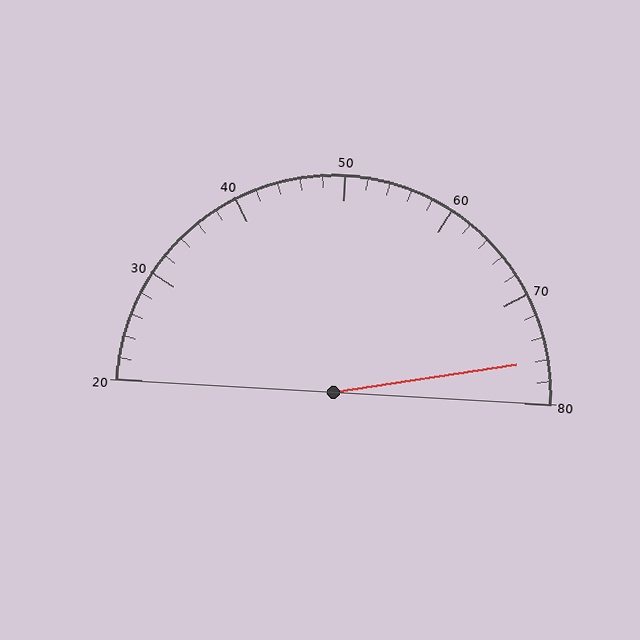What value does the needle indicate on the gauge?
The needle indicates approximately 76.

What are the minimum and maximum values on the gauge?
The gauge ranges from 20 to 80.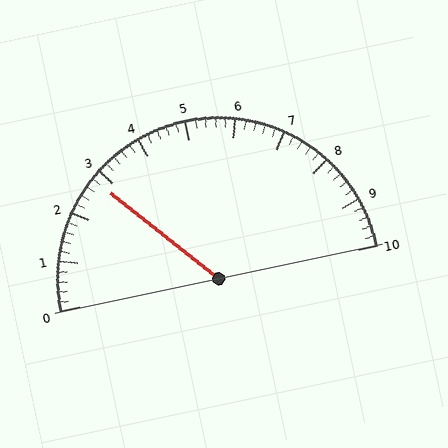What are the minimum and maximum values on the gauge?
The gauge ranges from 0 to 10.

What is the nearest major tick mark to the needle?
The nearest major tick mark is 3.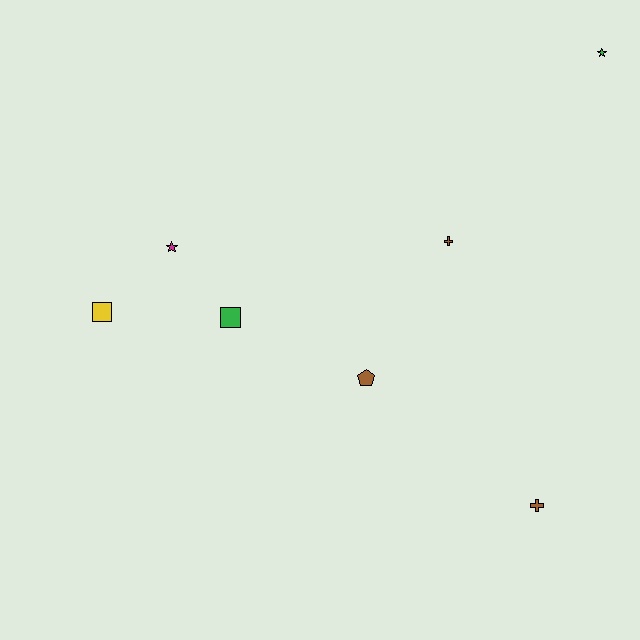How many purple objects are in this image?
There are no purple objects.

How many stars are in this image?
There are 2 stars.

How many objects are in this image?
There are 7 objects.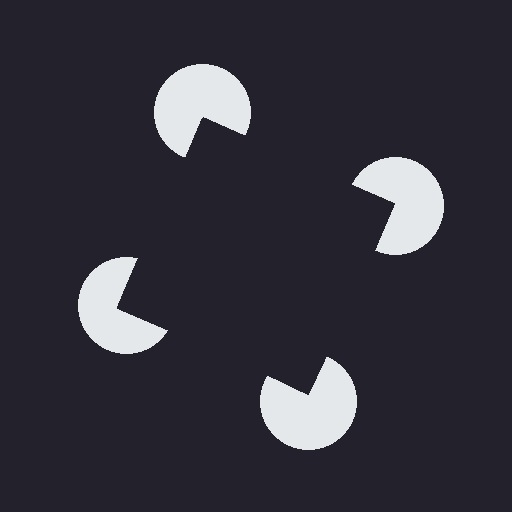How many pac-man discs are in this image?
There are 4 — one at each vertex of the illusory square.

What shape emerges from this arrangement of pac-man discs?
An illusory square — its edges are inferred from the aligned wedge cuts in the pac-man discs, not physically drawn.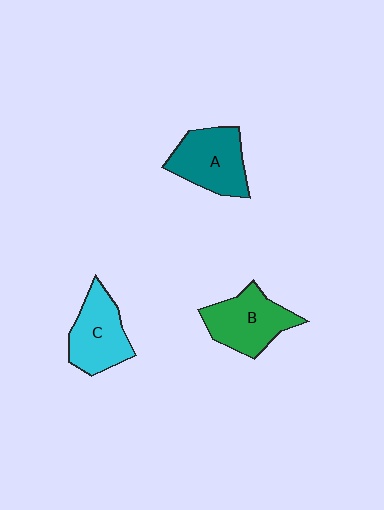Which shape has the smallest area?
Shape C (cyan).